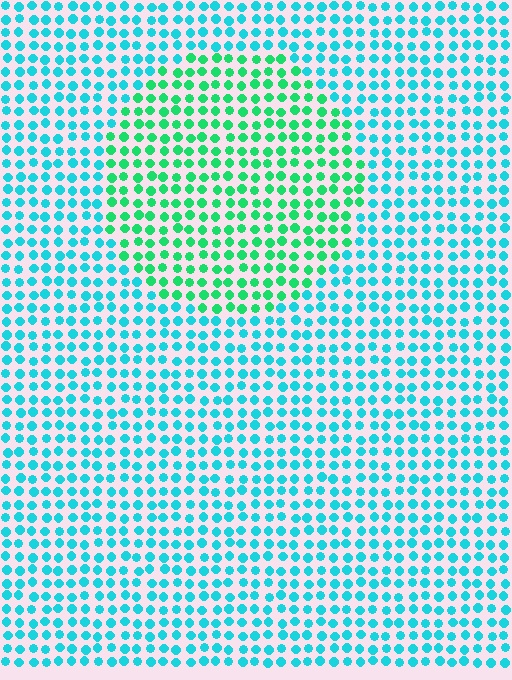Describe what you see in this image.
The image is filled with small cyan elements in a uniform arrangement. A circle-shaped region is visible where the elements are tinted to a slightly different hue, forming a subtle color boundary.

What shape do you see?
I see a circle.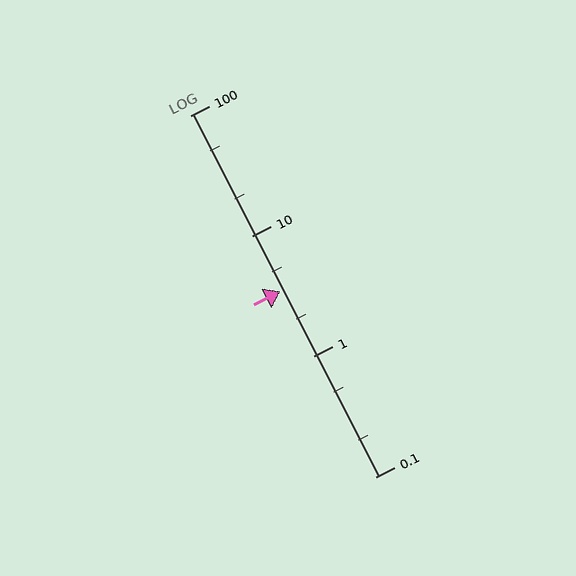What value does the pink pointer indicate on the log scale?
The pointer indicates approximately 3.5.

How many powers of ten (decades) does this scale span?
The scale spans 3 decades, from 0.1 to 100.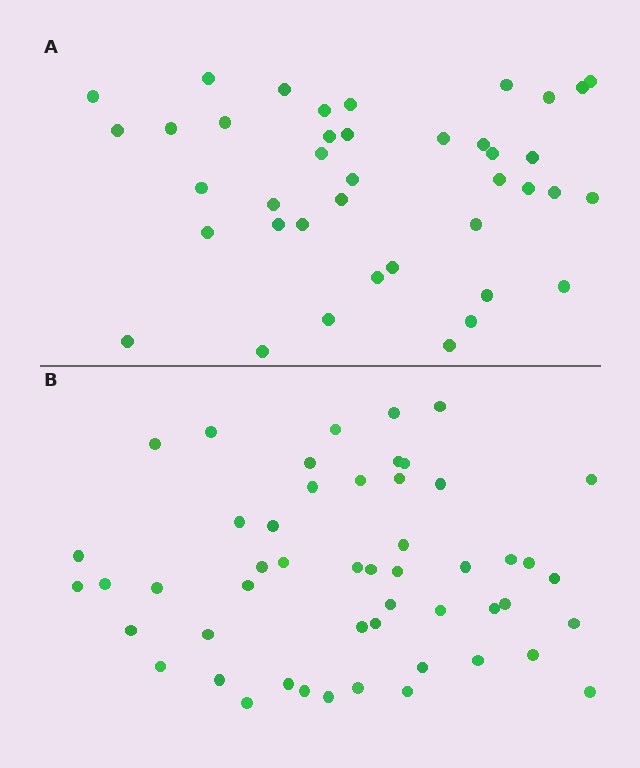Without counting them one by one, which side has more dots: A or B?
Region B (the bottom region) has more dots.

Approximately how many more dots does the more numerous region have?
Region B has roughly 12 or so more dots than region A.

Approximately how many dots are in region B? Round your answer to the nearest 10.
About 50 dots. (The exact count is 51, which rounds to 50.)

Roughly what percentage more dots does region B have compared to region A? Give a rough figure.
About 30% more.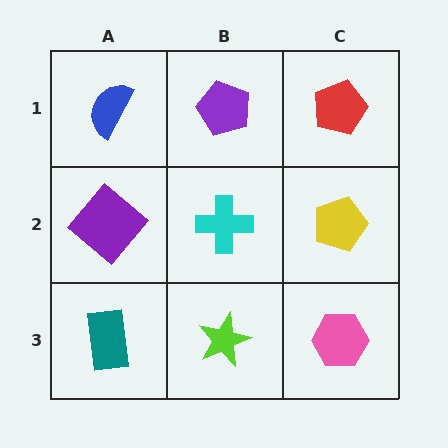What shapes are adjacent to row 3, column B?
A cyan cross (row 2, column B), a teal rectangle (row 3, column A), a pink hexagon (row 3, column C).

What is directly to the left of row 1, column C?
A purple pentagon.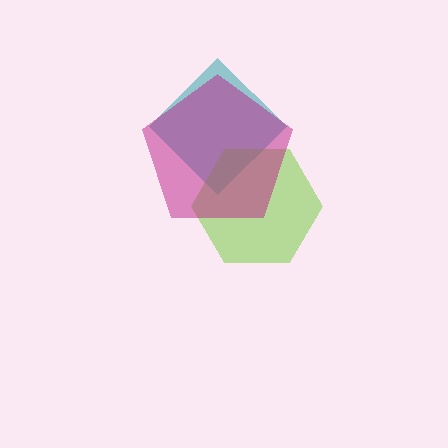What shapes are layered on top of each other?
The layered shapes are: a teal diamond, a lime hexagon, a magenta pentagon.